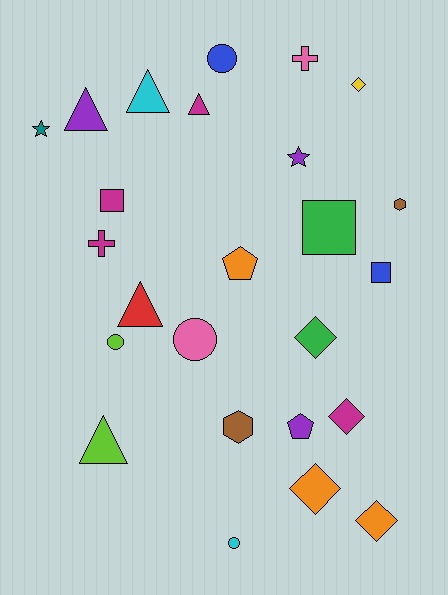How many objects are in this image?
There are 25 objects.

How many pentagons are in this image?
There are 2 pentagons.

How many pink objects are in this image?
There are 2 pink objects.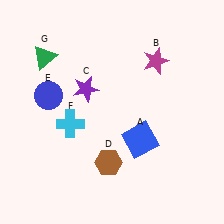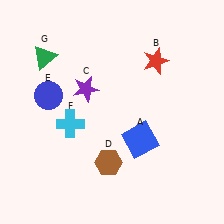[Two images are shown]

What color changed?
The star (B) changed from magenta in Image 1 to red in Image 2.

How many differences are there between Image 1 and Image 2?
There is 1 difference between the two images.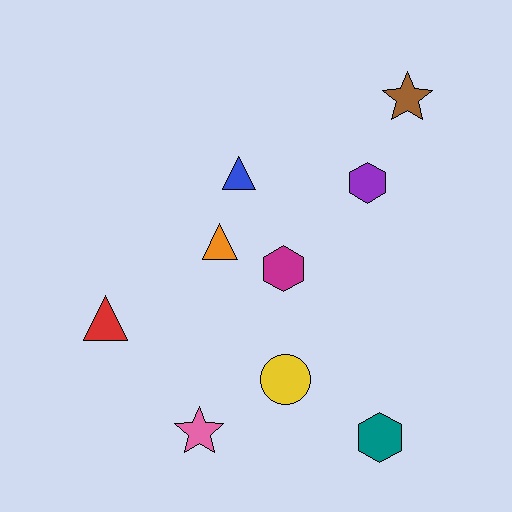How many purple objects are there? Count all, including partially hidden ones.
There is 1 purple object.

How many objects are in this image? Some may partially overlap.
There are 9 objects.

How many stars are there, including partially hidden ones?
There are 2 stars.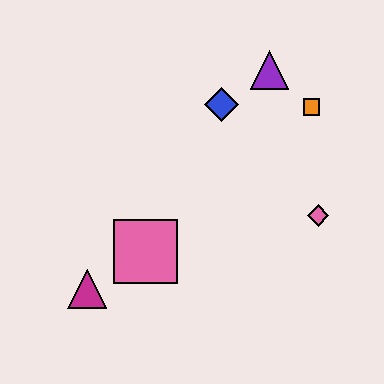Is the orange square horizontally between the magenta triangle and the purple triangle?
No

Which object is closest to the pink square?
The magenta triangle is closest to the pink square.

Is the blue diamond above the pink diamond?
Yes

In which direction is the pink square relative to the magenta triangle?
The pink square is to the right of the magenta triangle.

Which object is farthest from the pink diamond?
The magenta triangle is farthest from the pink diamond.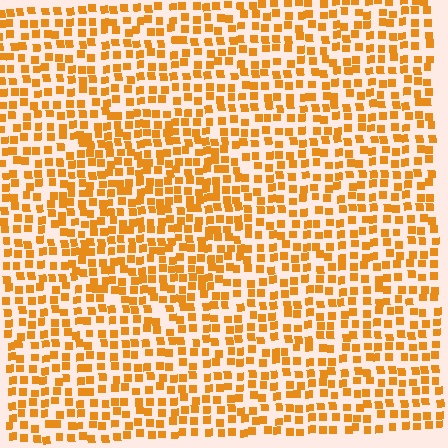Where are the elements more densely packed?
The elements are more densely packed inside the circle boundary.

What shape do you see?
I see a circle.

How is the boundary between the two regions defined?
The boundary is defined by a change in element density (approximately 1.4x ratio). All elements are the same color, size, and shape.